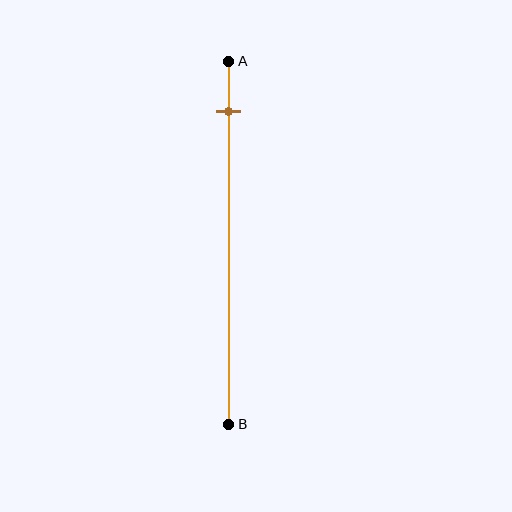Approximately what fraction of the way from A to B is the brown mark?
The brown mark is approximately 15% of the way from A to B.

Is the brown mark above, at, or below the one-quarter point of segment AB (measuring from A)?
The brown mark is above the one-quarter point of segment AB.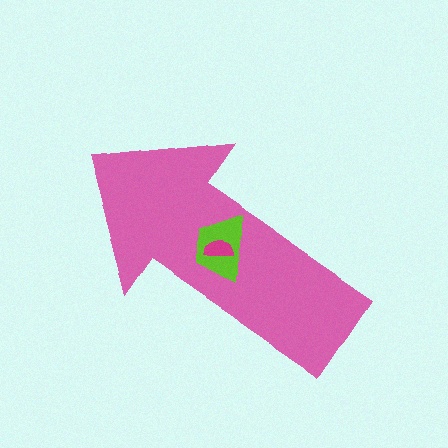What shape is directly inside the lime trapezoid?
The magenta semicircle.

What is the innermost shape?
The magenta semicircle.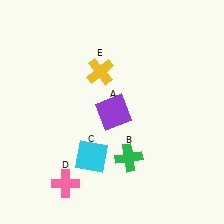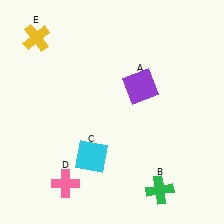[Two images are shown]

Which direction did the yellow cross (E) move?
The yellow cross (E) moved left.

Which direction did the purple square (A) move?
The purple square (A) moved right.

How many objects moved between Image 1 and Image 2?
3 objects moved between the two images.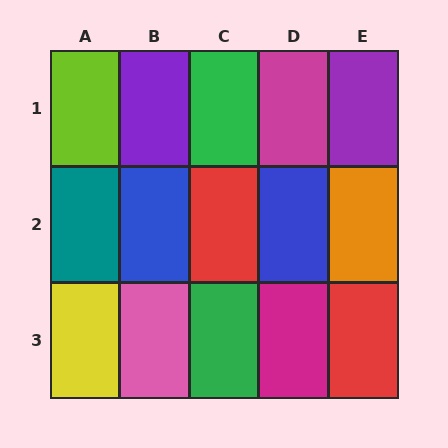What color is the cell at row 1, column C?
Green.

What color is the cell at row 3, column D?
Magenta.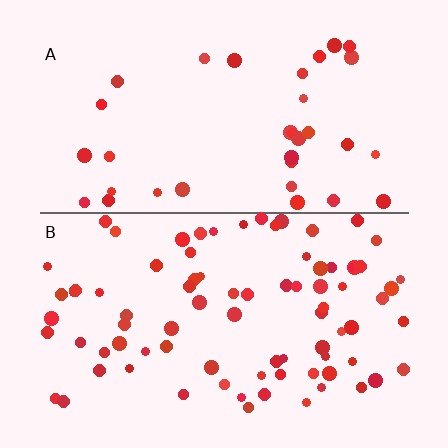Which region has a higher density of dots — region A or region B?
B (the bottom).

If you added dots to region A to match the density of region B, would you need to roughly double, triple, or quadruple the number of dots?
Approximately double.